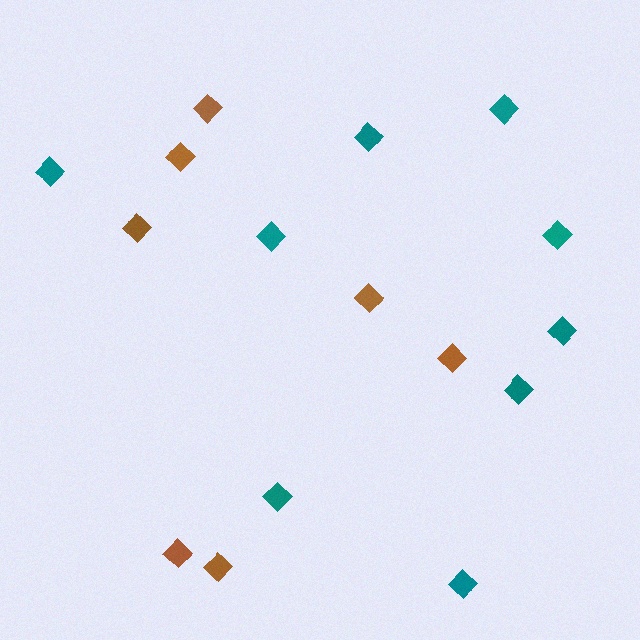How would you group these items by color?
There are 2 groups: one group of teal diamonds (9) and one group of brown diamonds (7).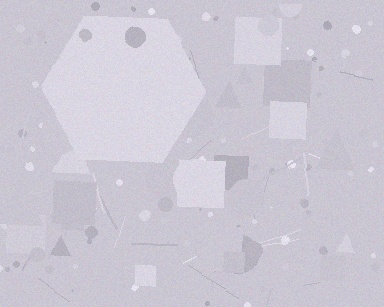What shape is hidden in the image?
A hexagon is hidden in the image.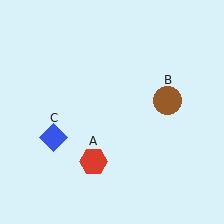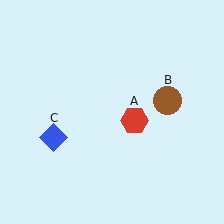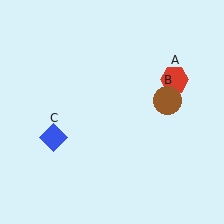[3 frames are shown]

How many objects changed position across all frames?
1 object changed position: red hexagon (object A).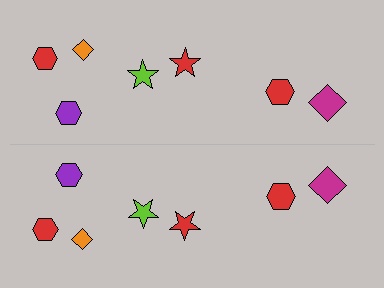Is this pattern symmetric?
Yes, this pattern has bilateral (reflection) symmetry.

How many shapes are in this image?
There are 14 shapes in this image.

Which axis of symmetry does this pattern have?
The pattern has a horizontal axis of symmetry running through the center of the image.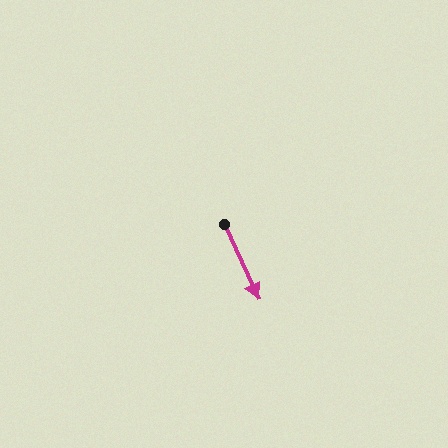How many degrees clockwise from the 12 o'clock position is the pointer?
Approximately 155 degrees.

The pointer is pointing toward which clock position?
Roughly 5 o'clock.